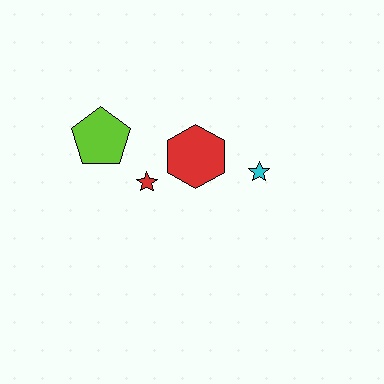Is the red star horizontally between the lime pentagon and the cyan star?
Yes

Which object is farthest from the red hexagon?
The lime pentagon is farthest from the red hexagon.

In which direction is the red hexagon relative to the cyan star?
The red hexagon is to the left of the cyan star.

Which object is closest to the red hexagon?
The red star is closest to the red hexagon.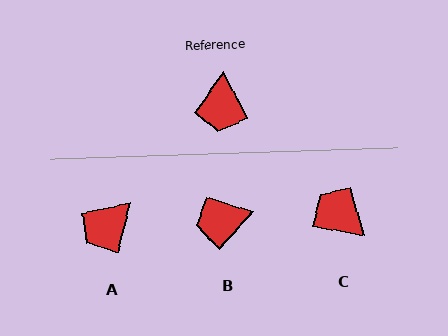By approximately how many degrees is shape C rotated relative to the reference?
Approximately 128 degrees clockwise.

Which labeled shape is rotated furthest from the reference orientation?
C, about 128 degrees away.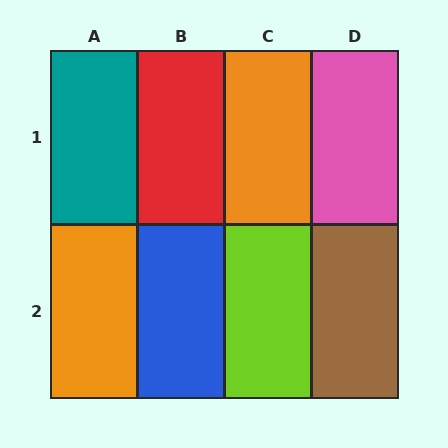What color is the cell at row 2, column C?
Lime.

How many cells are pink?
1 cell is pink.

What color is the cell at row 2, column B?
Blue.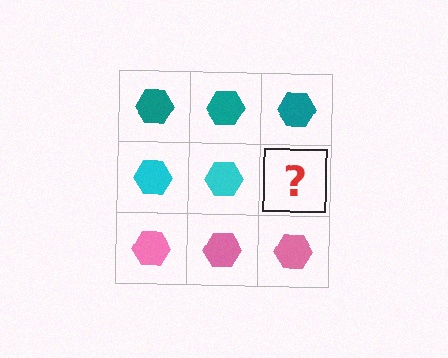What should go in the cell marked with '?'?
The missing cell should contain a cyan hexagon.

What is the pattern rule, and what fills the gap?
The rule is that each row has a consistent color. The gap should be filled with a cyan hexagon.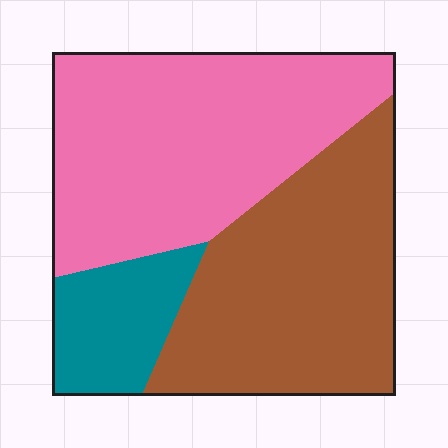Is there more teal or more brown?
Brown.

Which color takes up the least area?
Teal, at roughly 15%.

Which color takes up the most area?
Pink, at roughly 45%.